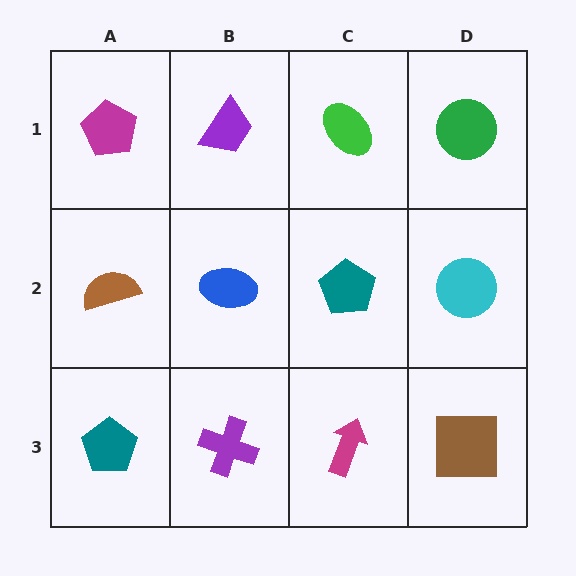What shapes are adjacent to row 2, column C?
A green ellipse (row 1, column C), a magenta arrow (row 3, column C), a blue ellipse (row 2, column B), a cyan circle (row 2, column D).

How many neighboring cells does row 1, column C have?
3.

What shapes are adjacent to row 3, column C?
A teal pentagon (row 2, column C), a purple cross (row 3, column B), a brown square (row 3, column D).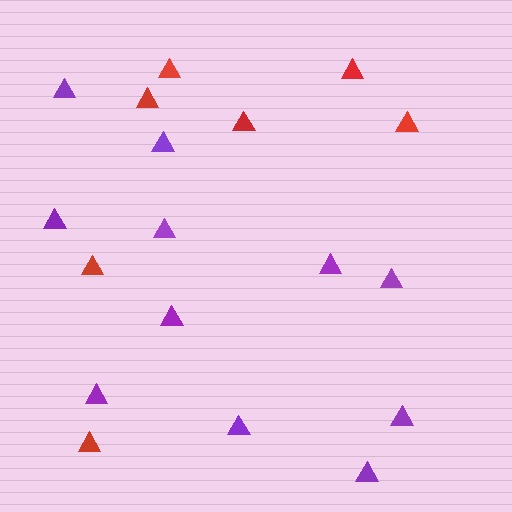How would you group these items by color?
There are 2 groups: one group of purple triangles (11) and one group of red triangles (7).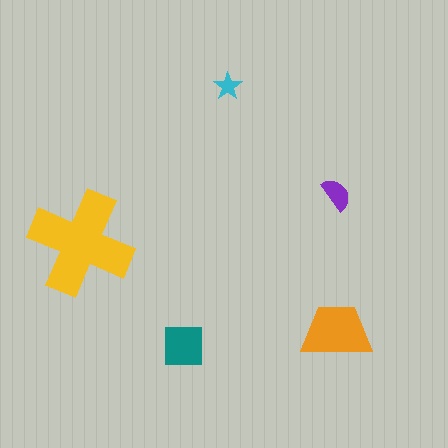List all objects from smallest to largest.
The cyan star, the purple semicircle, the teal square, the orange trapezoid, the yellow cross.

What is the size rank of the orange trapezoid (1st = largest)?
2nd.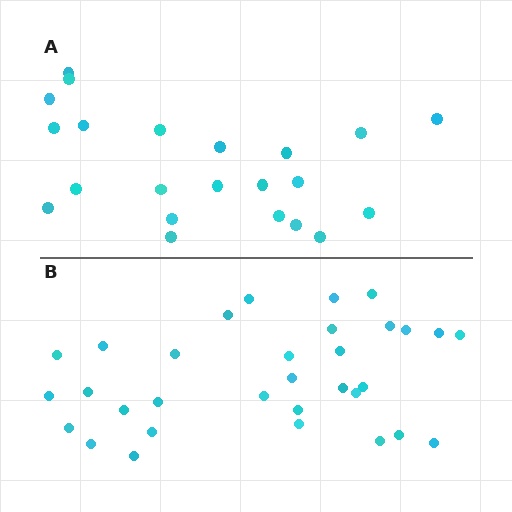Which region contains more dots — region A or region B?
Region B (the bottom region) has more dots.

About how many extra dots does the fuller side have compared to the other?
Region B has roughly 10 or so more dots than region A.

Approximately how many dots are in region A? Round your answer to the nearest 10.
About 20 dots. (The exact count is 22, which rounds to 20.)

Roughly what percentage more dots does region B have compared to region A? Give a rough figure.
About 45% more.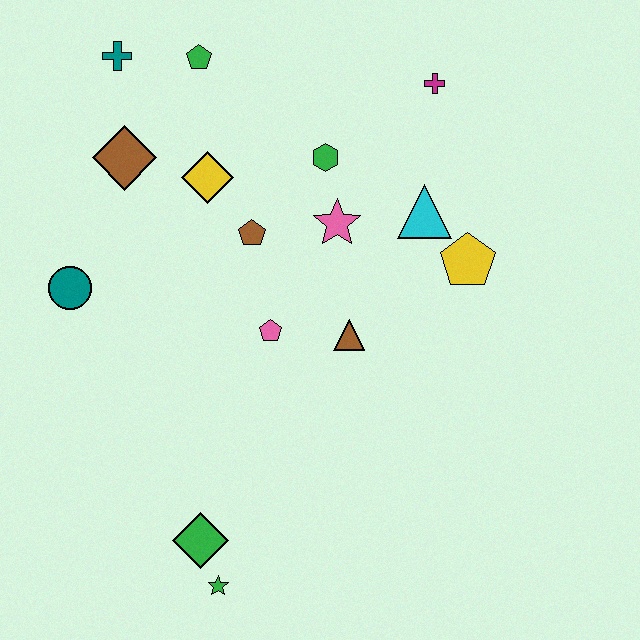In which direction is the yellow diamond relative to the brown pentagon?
The yellow diamond is above the brown pentagon.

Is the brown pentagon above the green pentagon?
No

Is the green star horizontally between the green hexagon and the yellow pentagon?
No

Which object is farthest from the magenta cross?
The green star is farthest from the magenta cross.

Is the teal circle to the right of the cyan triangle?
No